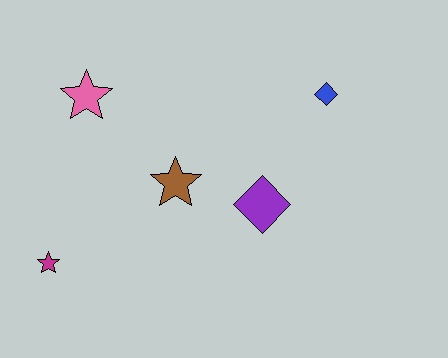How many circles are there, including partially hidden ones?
There are no circles.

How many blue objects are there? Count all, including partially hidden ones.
There is 1 blue object.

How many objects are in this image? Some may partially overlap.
There are 5 objects.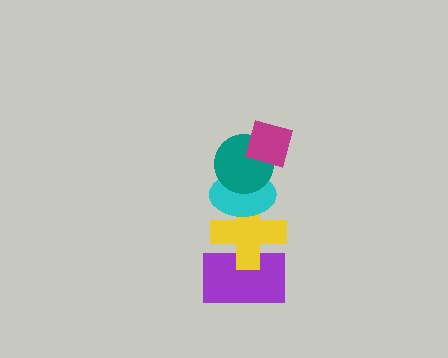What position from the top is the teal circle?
The teal circle is 2nd from the top.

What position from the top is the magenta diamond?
The magenta diamond is 1st from the top.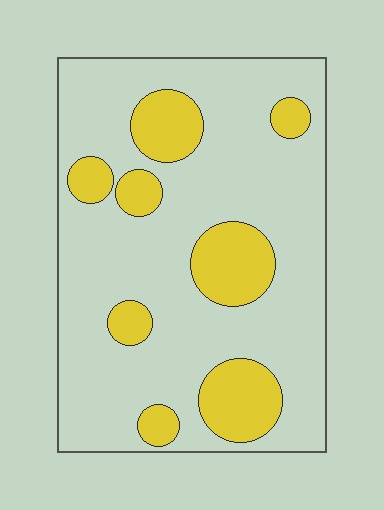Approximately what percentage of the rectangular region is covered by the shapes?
Approximately 20%.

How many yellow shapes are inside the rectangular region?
8.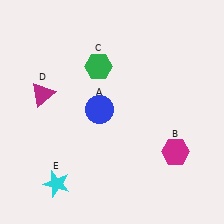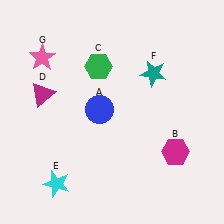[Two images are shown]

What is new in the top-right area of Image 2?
A teal star (F) was added in the top-right area of Image 2.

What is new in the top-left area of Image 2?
A pink star (G) was added in the top-left area of Image 2.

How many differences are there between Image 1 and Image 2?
There are 2 differences between the two images.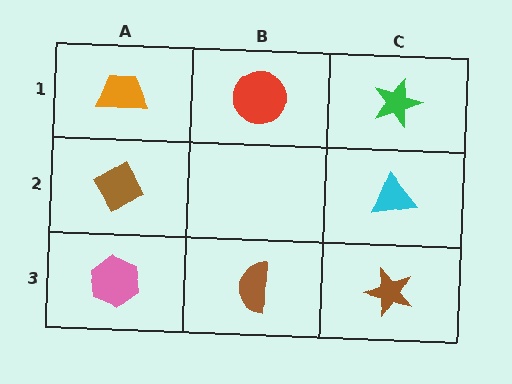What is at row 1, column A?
An orange trapezoid.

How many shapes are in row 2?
2 shapes.